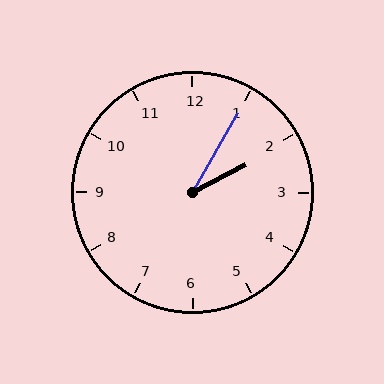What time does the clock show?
2:05.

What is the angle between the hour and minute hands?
Approximately 32 degrees.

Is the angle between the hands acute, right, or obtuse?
It is acute.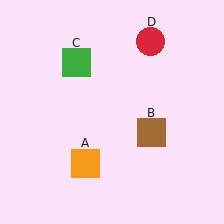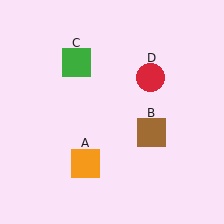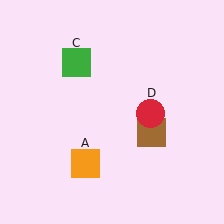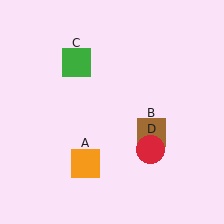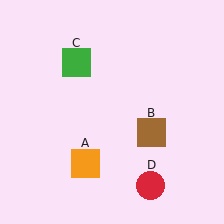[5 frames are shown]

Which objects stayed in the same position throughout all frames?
Orange square (object A) and brown square (object B) and green square (object C) remained stationary.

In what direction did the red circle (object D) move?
The red circle (object D) moved down.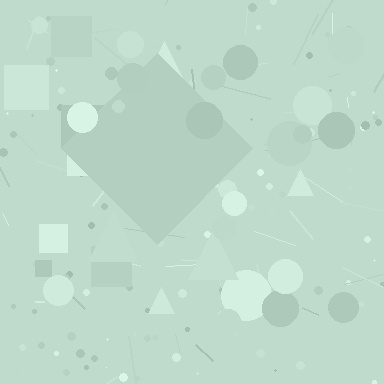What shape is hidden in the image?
A diamond is hidden in the image.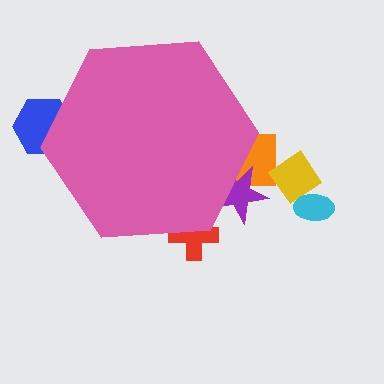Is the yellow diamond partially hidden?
No, the yellow diamond is fully visible.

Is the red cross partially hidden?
Yes, the red cross is partially hidden behind the pink hexagon.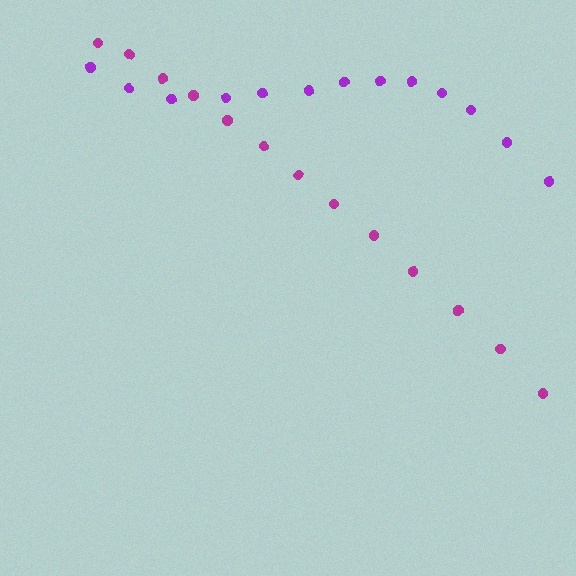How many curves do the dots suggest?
There are 2 distinct paths.